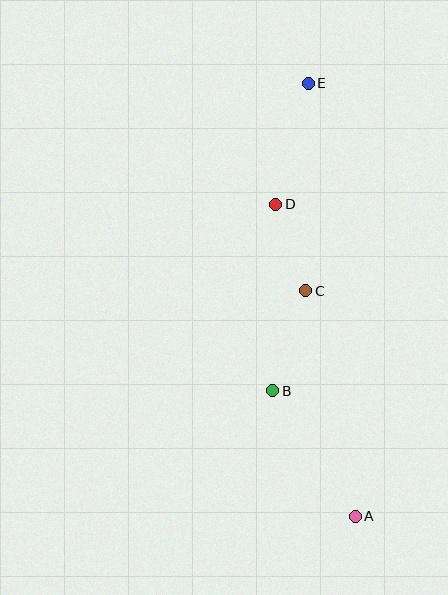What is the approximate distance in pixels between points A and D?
The distance between A and D is approximately 322 pixels.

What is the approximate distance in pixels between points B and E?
The distance between B and E is approximately 310 pixels.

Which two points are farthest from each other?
Points A and E are farthest from each other.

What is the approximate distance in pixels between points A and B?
The distance between A and B is approximately 150 pixels.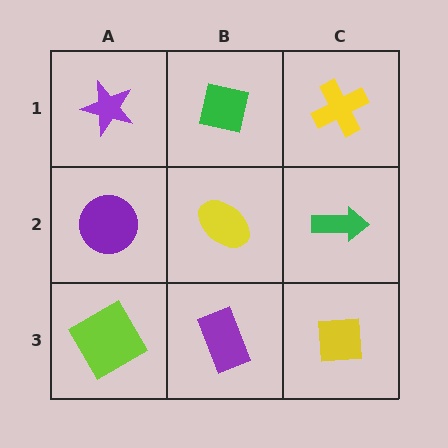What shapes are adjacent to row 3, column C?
A green arrow (row 2, column C), a purple rectangle (row 3, column B).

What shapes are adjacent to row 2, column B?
A green square (row 1, column B), a purple rectangle (row 3, column B), a purple circle (row 2, column A), a green arrow (row 2, column C).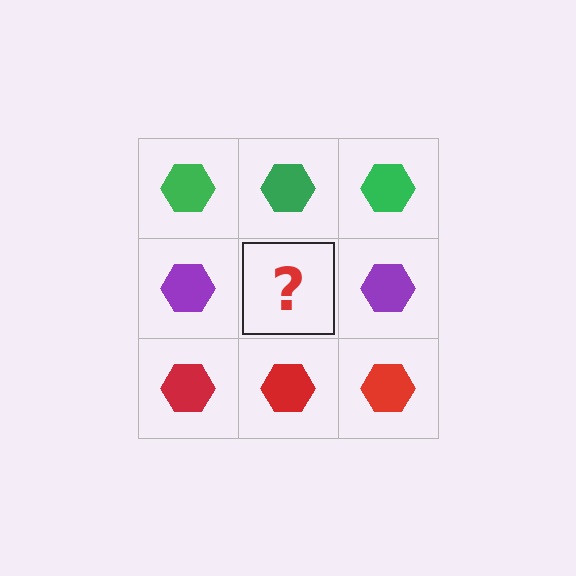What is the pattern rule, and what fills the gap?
The rule is that each row has a consistent color. The gap should be filled with a purple hexagon.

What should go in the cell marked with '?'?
The missing cell should contain a purple hexagon.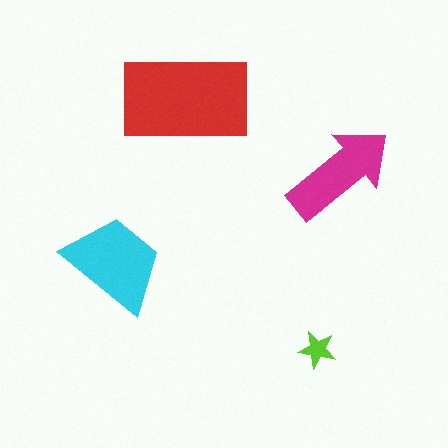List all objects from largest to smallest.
The red rectangle, the cyan trapezoid, the magenta arrow, the lime star.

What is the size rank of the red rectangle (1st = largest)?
1st.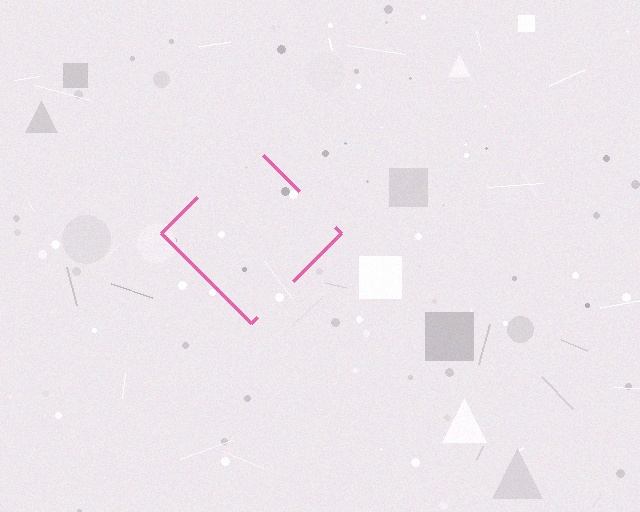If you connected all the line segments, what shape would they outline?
They would outline a diamond.